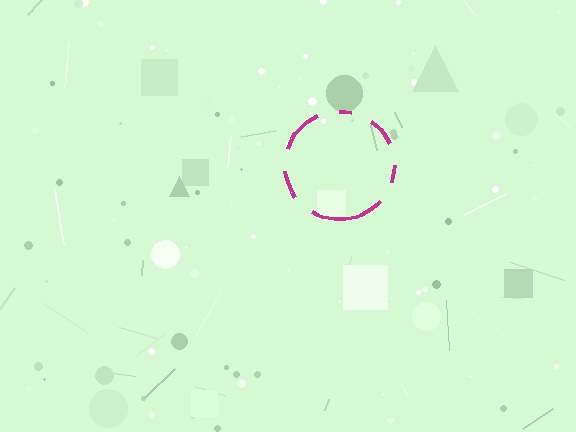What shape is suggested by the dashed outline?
The dashed outline suggests a circle.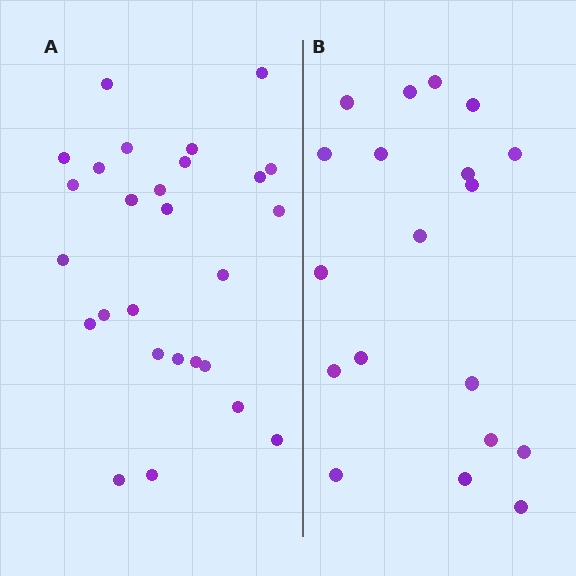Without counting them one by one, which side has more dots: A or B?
Region A (the left region) has more dots.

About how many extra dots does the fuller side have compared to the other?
Region A has roughly 8 or so more dots than region B.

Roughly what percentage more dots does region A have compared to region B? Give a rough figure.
About 40% more.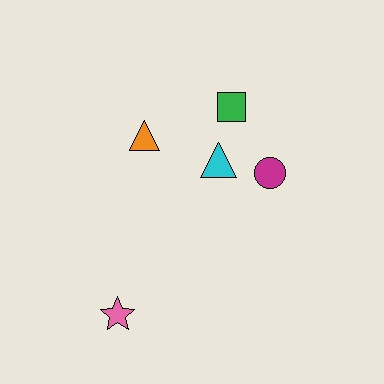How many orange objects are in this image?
There is 1 orange object.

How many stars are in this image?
There is 1 star.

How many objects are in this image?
There are 5 objects.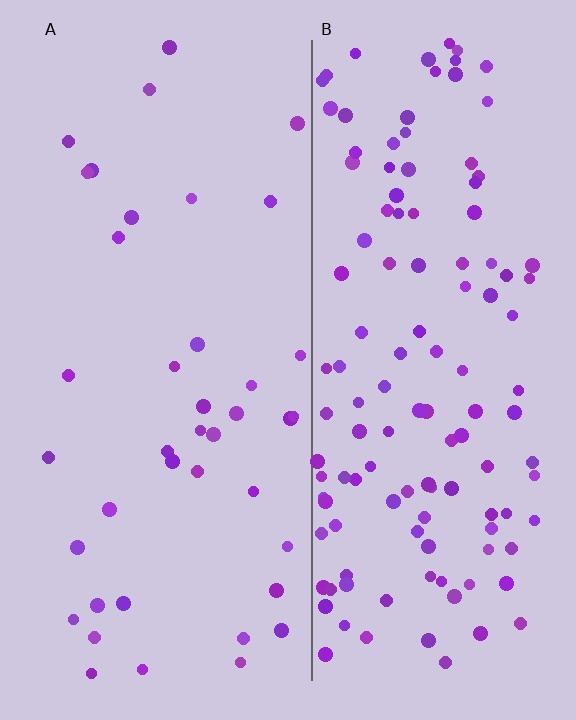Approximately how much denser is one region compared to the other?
Approximately 3.2× — region B over region A.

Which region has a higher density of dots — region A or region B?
B (the right).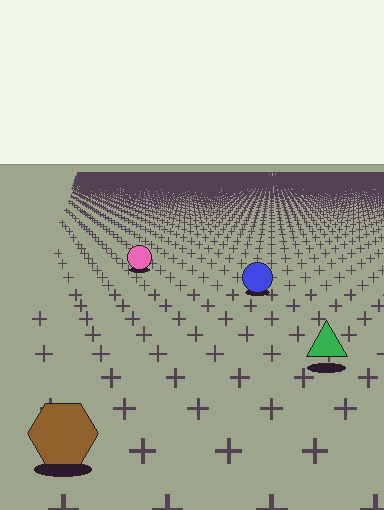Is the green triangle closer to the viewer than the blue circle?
Yes. The green triangle is closer — you can tell from the texture gradient: the ground texture is coarser near it.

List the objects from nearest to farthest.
From nearest to farthest: the brown hexagon, the green triangle, the blue circle, the pink circle.